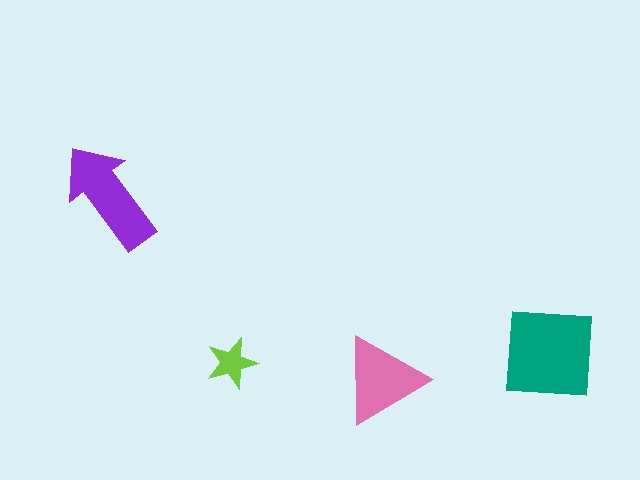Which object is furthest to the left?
The purple arrow is leftmost.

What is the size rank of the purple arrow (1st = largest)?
2nd.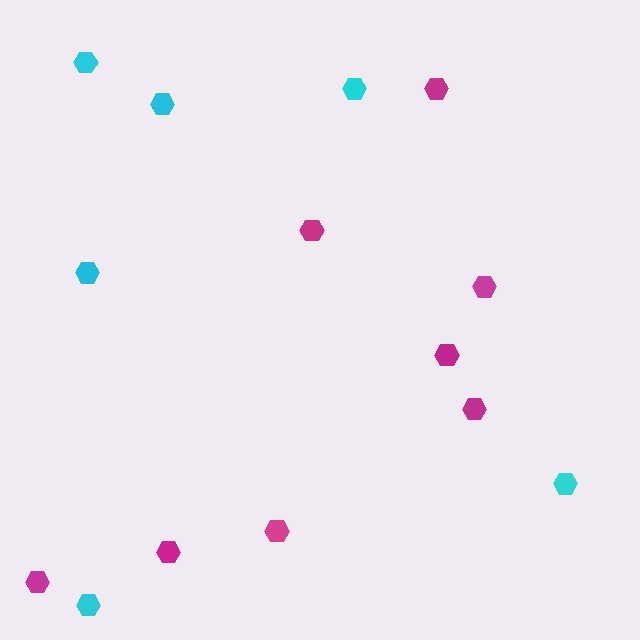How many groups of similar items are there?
There are 2 groups: one group of magenta hexagons (8) and one group of cyan hexagons (6).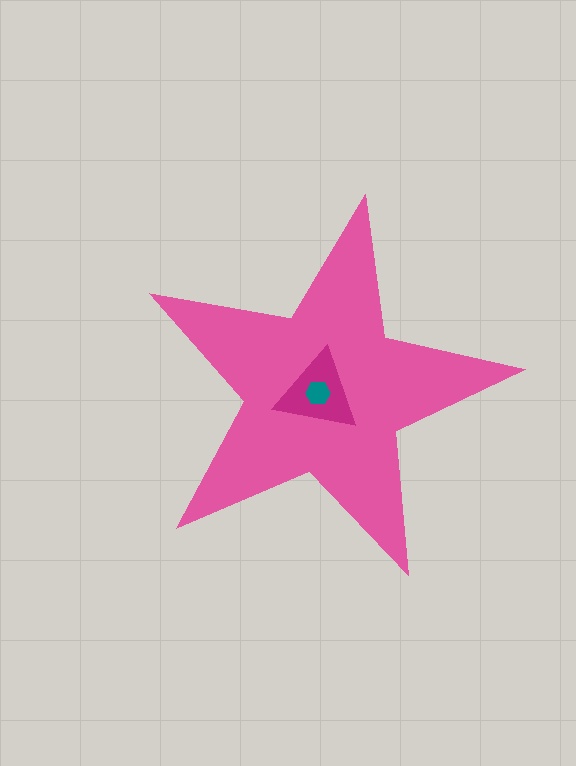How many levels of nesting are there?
3.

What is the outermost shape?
The pink star.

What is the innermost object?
The teal hexagon.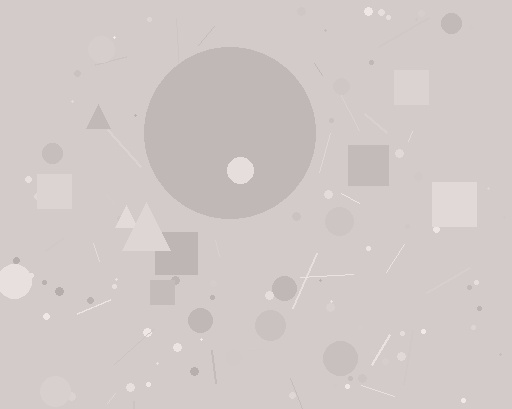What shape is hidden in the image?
A circle is hidden in the image.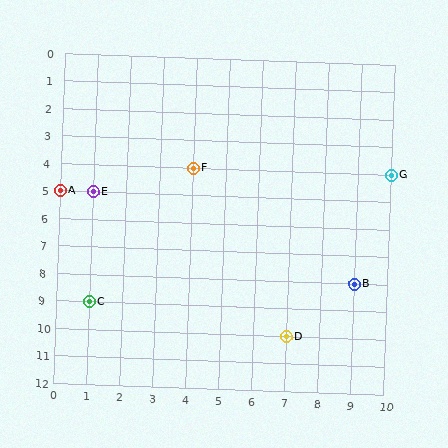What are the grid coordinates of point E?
Point E is at grid coordinates (1, 5).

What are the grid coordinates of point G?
Point G is at grid coordinates (10, 4).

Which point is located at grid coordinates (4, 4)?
Point F is at (4, 4).